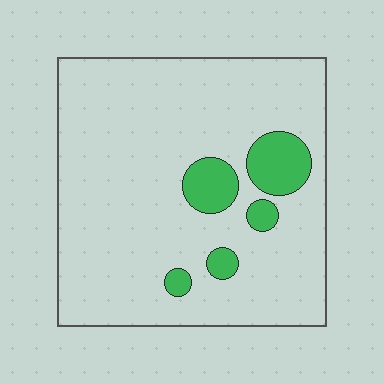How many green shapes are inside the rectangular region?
5.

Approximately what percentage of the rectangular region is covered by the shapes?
Approximately 10%.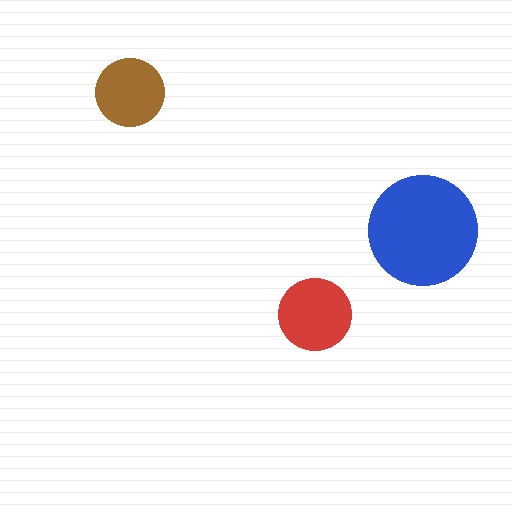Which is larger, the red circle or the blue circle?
The blue one.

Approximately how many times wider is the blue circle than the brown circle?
About 1.5 times wider.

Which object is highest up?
The brown circle is topmost.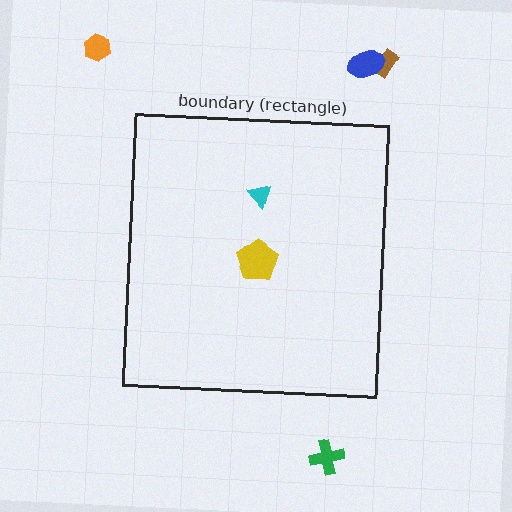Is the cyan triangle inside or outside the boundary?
Inside.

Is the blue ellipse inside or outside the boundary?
Outside.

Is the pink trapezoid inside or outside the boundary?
Inside.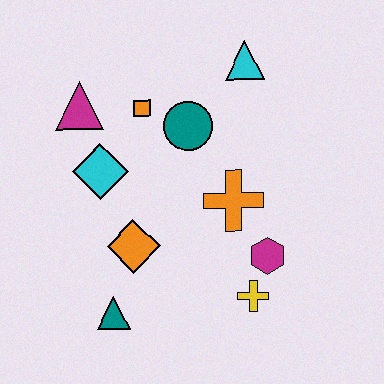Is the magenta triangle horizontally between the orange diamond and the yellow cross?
No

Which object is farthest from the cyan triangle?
The teal triangle is farthest from the cyan triangle.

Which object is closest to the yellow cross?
The magenta hexagon is closest to the yellow cross.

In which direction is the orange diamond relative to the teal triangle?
The orange diamond is above the teal triangle.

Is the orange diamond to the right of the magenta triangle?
Yes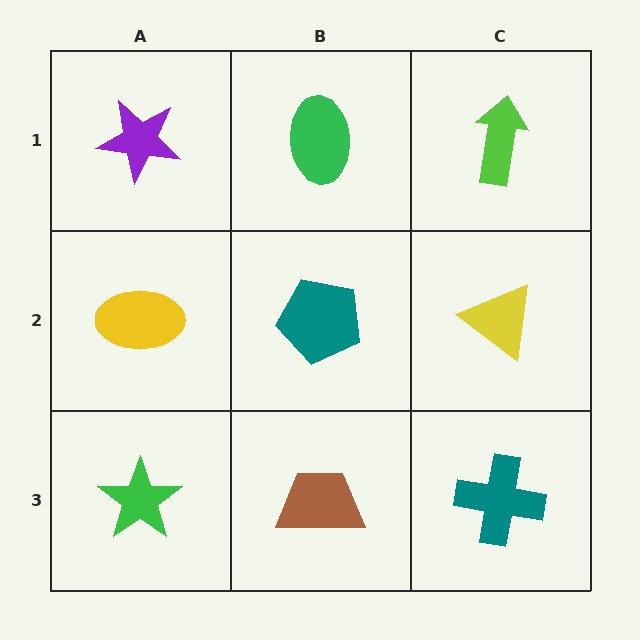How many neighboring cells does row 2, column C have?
3.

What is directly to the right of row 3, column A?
A brown trapezoid.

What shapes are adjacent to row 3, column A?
A yellow ellipse (row 2, column A), a brown trapezoid (row 3, column B).